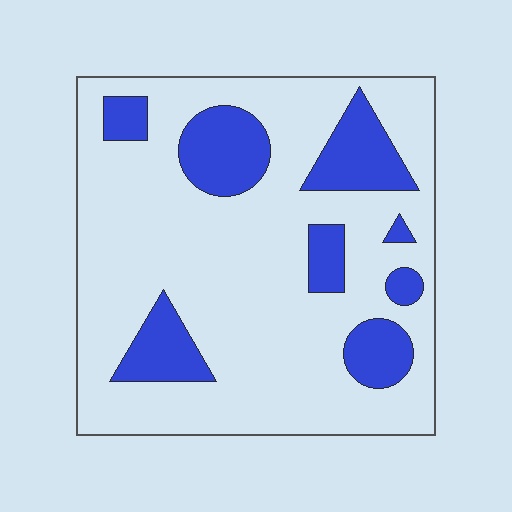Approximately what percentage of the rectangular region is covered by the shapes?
Approximately 20%.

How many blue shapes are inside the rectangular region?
8.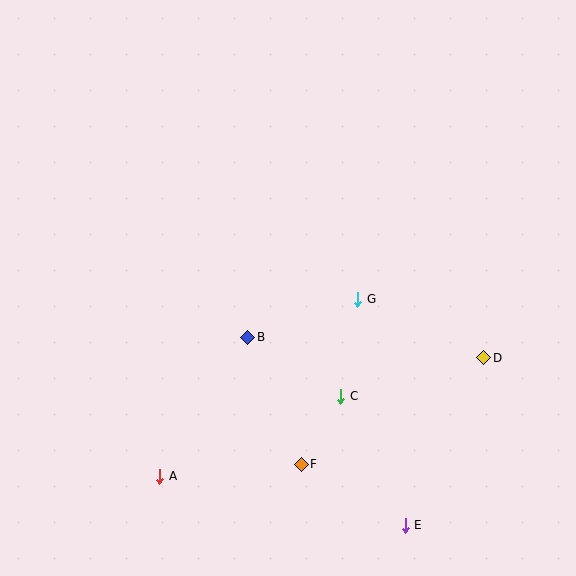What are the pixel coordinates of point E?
Point E is at (405, 525).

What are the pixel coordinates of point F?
Point F is at (301, 464).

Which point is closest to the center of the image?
Point B at (248, 337) is closest to the center.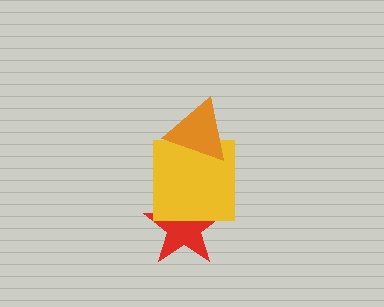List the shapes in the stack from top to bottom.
From top to bottom: the orange triangle, the yellow square, the red star.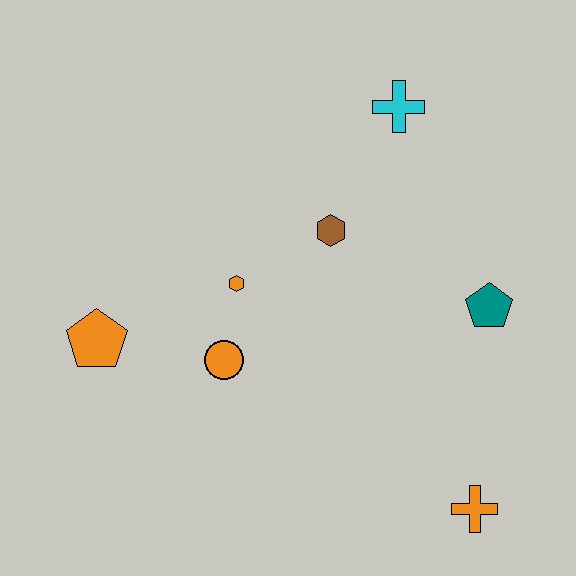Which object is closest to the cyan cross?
The brown hexagon is closest to the cyan cross.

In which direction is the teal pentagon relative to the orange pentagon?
The teal pentagon is to the right of the orange pentagon.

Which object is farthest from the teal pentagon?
The orange pentagon is farthest from the teal pentagon.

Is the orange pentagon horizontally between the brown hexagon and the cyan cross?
No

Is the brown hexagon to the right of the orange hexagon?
Yes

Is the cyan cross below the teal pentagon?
No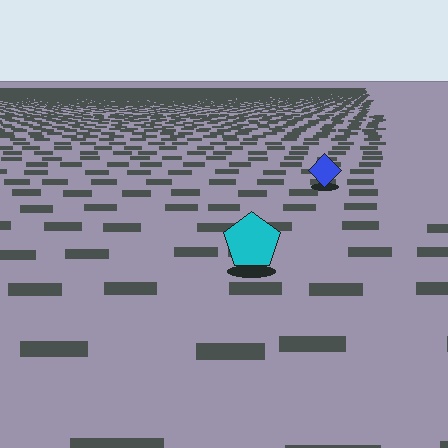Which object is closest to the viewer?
The cyan pentagon is closest. The texture marks near it are larger and more spread out.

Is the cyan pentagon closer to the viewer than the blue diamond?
Yes. The cyan pentagon is closer — you can tell from the texture gradient: the ground texture is coarser near it.